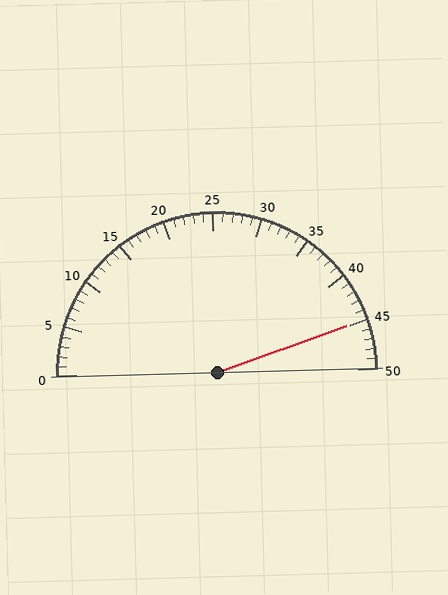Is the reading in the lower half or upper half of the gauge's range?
The reading is in the upper half of the range (0 to 50).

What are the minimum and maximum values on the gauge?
The gauge ranges from 0 to 50.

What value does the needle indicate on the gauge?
The needle indicates approximately 45.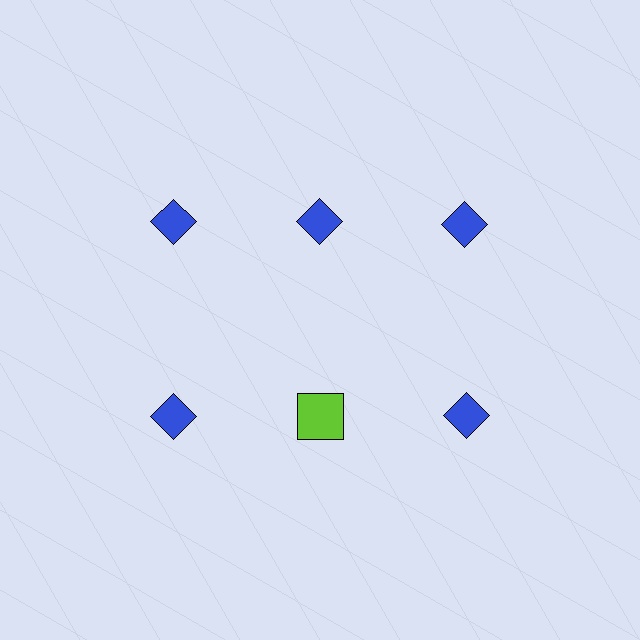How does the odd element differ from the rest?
It differs in both color (lime instead of blue) and shape (square instead of diamond).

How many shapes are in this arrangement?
There are 6 shapes arranged in a grid pattern.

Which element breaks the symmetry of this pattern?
The lime square in the second row, second from left column breaks the symmetry. All other shapes are blue diamonds.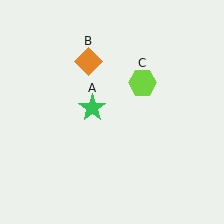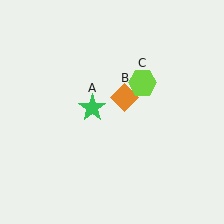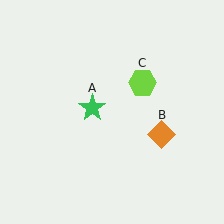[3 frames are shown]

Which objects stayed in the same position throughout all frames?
Green star (object A) and lime hexagon (object C) remained stationary.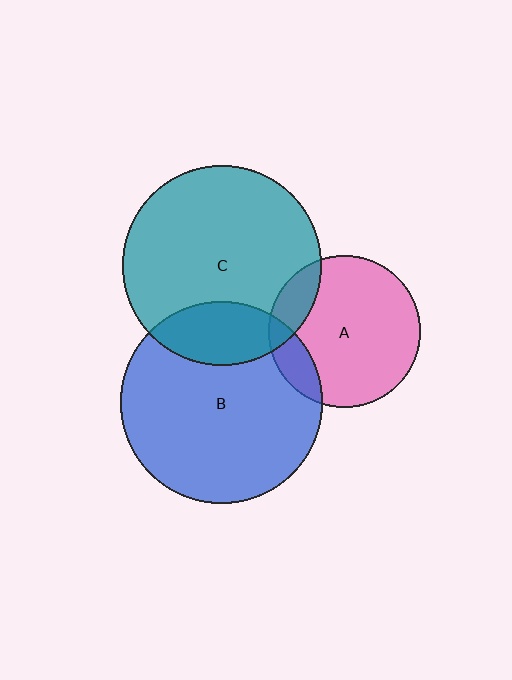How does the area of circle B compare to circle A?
Approximately 1.8 times.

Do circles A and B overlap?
Yes.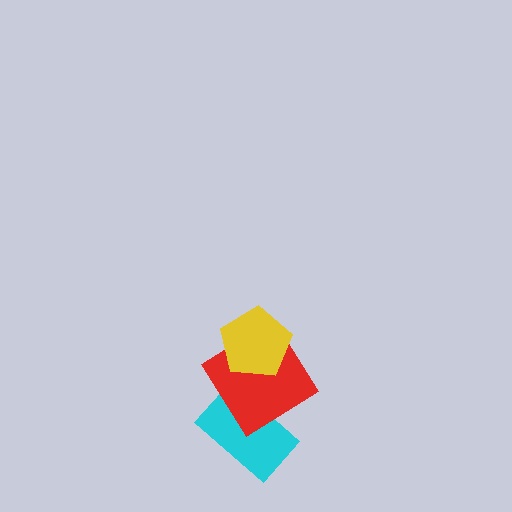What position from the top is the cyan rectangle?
The cyan rectangle is 3rd from the top.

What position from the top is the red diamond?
The red diamond is 2nd from the top.